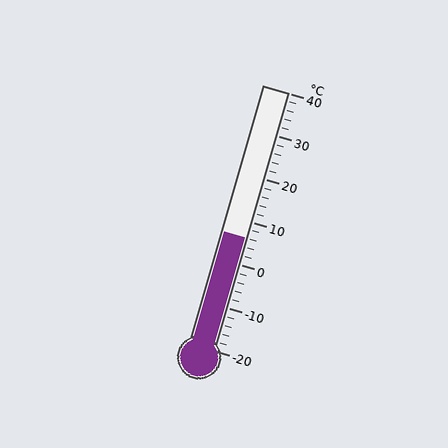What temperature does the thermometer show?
The thermometer shows approximately 6°C.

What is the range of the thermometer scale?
The thermometer scale ranges from -20°C to 40°C.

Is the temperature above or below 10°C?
The temperature is below 10°C.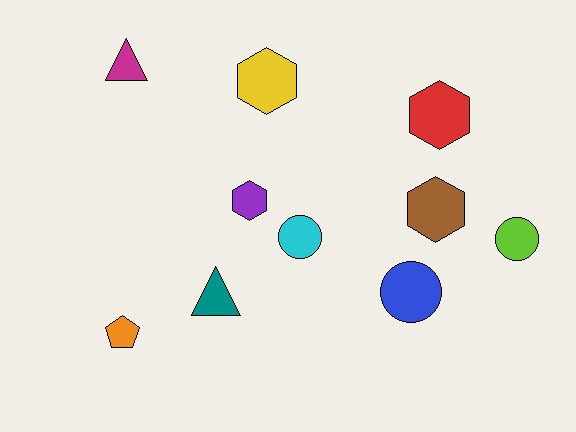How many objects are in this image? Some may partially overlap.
There are 10 objects.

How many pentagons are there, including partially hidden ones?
There is 1 pentagon.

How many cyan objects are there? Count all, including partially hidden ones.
There is 1 cyan object.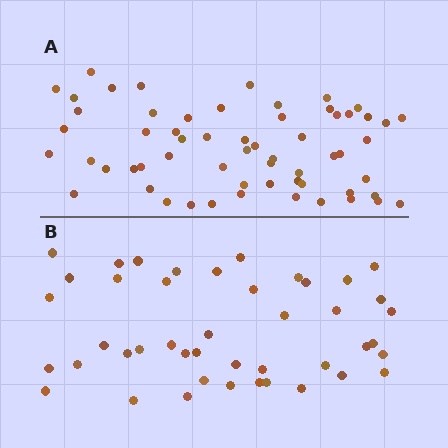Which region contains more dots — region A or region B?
Region A (the top region) has more dots.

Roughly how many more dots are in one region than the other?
Region A has approximately 15 more dots than region B.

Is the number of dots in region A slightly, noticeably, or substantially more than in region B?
Region A has noticeably more, but not dramatically so. The ratio is roughly 1.4 to 1.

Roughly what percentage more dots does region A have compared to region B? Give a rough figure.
About 35% more.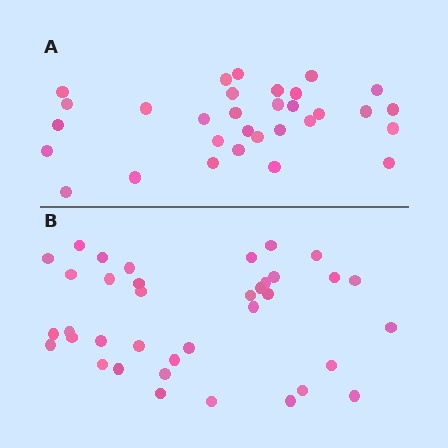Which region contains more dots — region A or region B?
Region B (the bottom region) has more dots.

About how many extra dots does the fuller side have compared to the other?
Region B has about 6 more dots than region A.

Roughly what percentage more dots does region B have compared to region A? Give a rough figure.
About 20% more.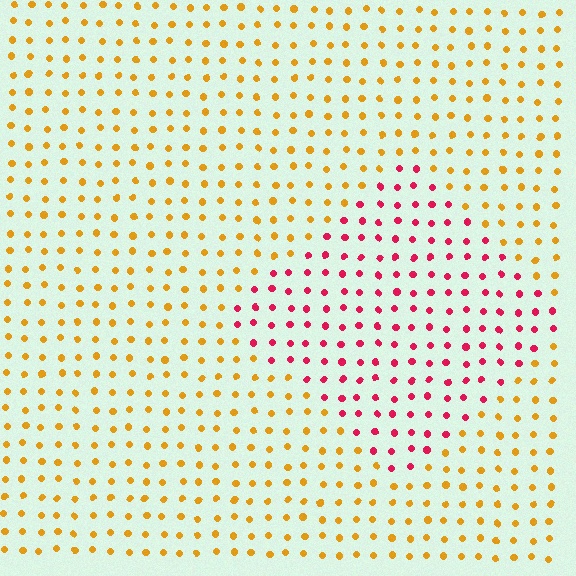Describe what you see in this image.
The image is filled with small orange elements in a uniform arrangement. A diamond-shaped region is visible where the elements are tinted to a slightly different hue, forming a subtle color boundary.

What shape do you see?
I see a diamond.